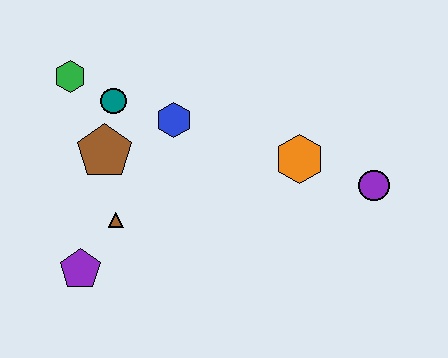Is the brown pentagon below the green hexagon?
Yes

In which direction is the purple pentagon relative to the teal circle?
The purple pentagon is below the teal circle.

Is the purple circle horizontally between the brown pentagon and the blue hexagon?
No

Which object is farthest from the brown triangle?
The purple circle is farthest from the brown triangle.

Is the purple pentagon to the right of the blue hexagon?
No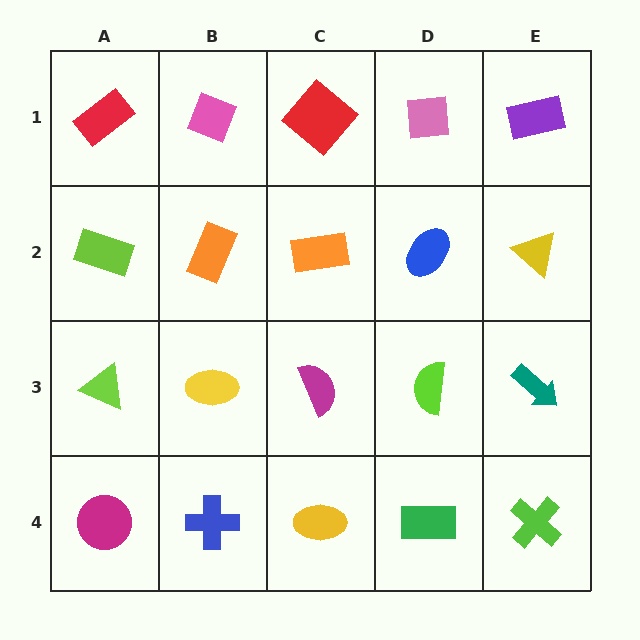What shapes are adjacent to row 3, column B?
An orange rectangle (row 2, column B), a blue cross (row 4, column B), a lime triangle (row 3, column A), a magenta semicircle (row 3, column C).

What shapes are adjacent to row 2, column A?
A red rectangle (row 1, column A), a lime triangle (row 3, column A), an orange rectangle (row 2, column B).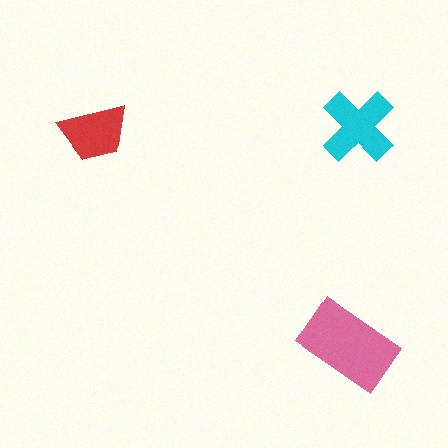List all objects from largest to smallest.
The pink rectangle, the cyan cross, the red trapezoid.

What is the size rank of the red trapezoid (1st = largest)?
3rd.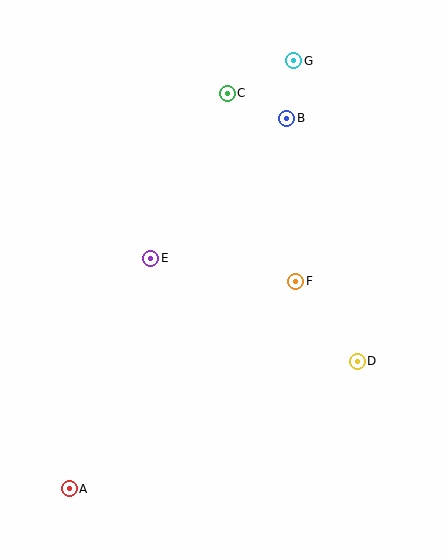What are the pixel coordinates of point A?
Point A is at (69, 489).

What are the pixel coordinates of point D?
Point D is at (357, 361).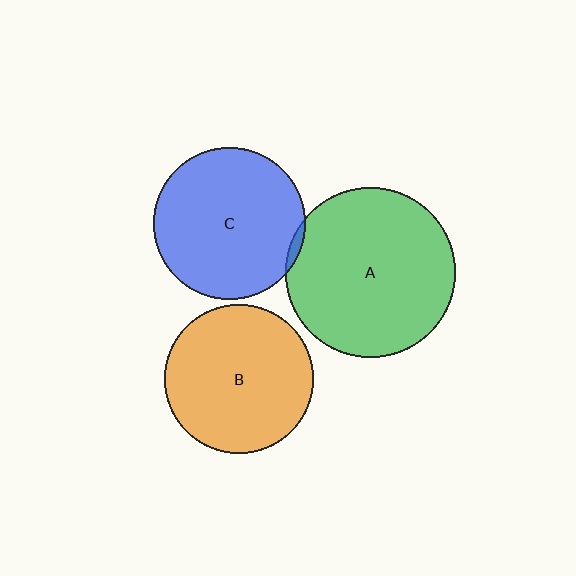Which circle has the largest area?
Circle A (green).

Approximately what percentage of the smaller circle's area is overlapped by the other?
Approximately 5%.